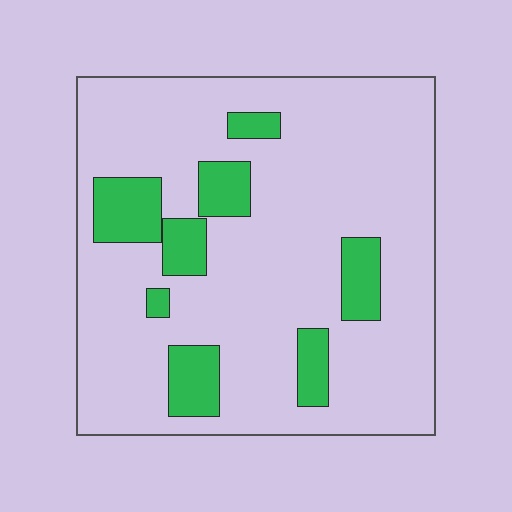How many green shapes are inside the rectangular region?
8.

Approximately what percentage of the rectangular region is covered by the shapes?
Approximately 15%.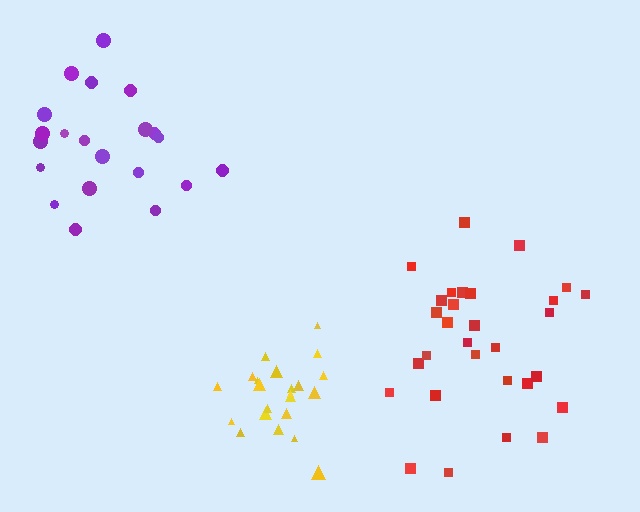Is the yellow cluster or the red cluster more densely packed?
Yellow.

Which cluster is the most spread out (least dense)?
Purple.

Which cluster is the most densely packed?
Yellow.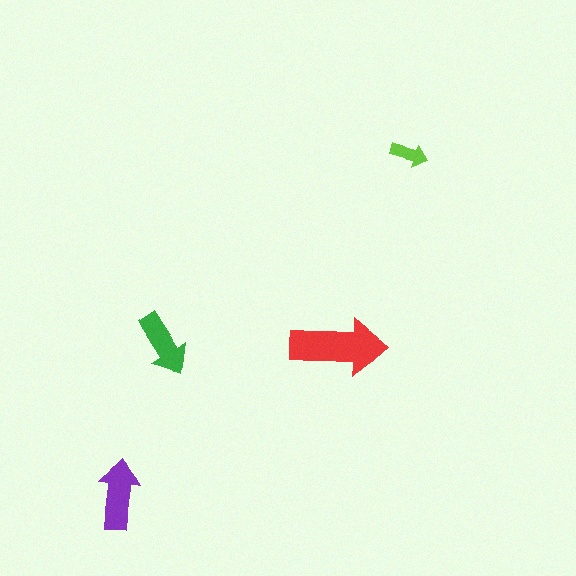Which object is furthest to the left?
The purple arrow is leftmost.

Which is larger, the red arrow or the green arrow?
The red one.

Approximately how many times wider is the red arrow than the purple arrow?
About 1.5 times wider.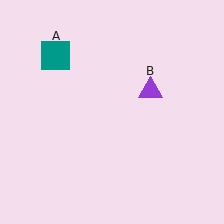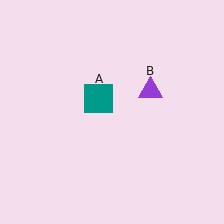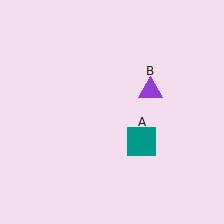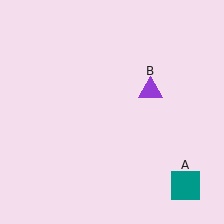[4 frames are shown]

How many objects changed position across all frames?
1 object changed position: teal square (object A).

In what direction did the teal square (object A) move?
The teal square (object A) moved down and to the right.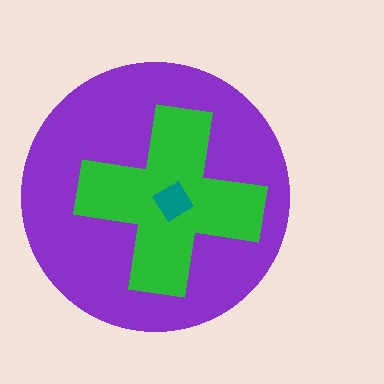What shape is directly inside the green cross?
The teal diamond.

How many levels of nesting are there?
3.